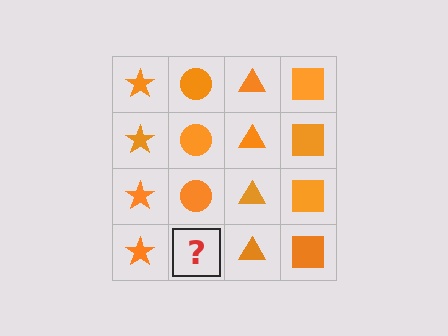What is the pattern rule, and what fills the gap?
The rule is that each column has a consistent shape. The gap should be filled with an orange circle.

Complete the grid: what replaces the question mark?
The question mark should be replaced with an orange circle.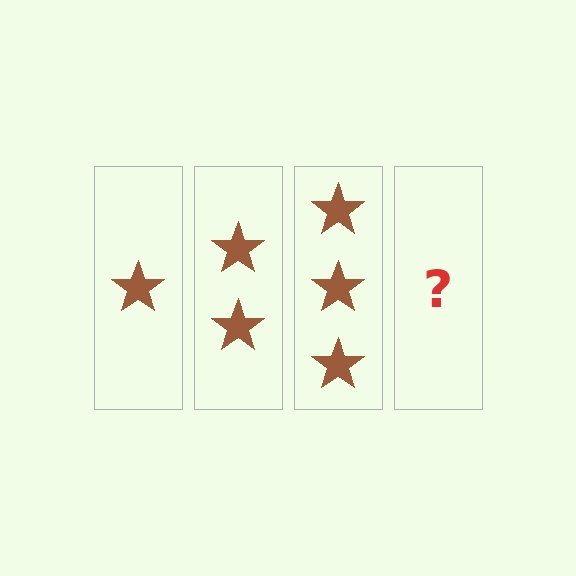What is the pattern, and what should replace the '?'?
The pattern is that each step adds one more star. The '?' should be 4 stars.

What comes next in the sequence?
The next element should be 4 stars.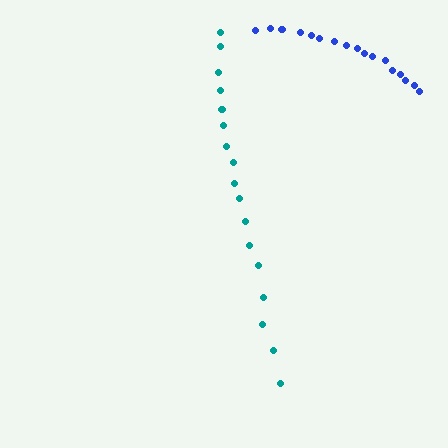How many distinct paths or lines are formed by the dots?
There are 2 distinct paths.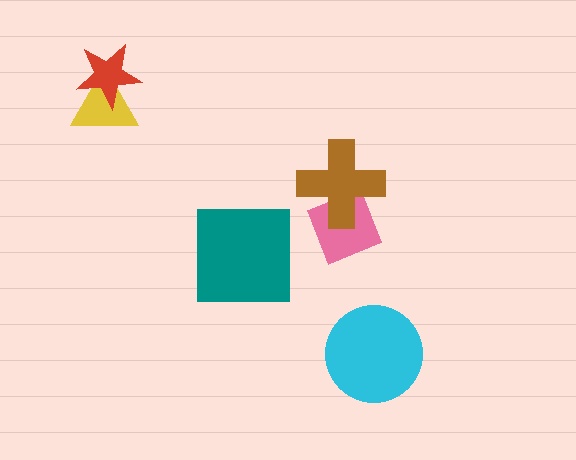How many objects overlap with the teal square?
0 objects overlap with the teal square.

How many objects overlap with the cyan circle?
0 objects overlap with the cyan circle.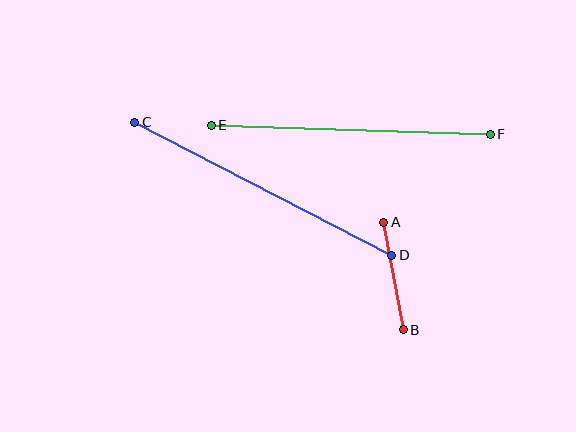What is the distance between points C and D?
The distance is approximately 289 pixels.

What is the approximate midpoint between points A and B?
The midpoint is at approximately (393, 276) pixels.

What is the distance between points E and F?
The distance is approximately 279 pixels.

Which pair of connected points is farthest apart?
Points C and D are farthest apart.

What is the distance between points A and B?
The distance is approximately 109 pixels.